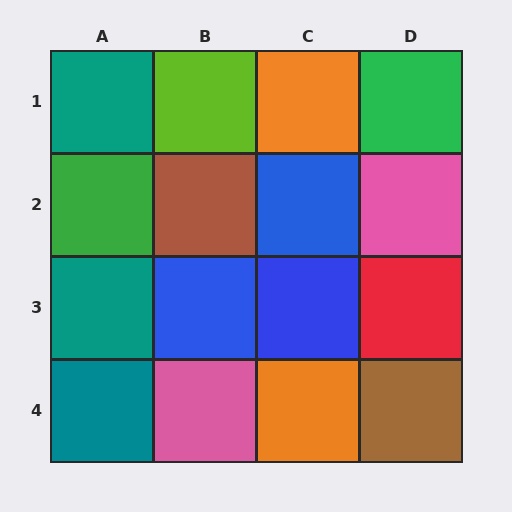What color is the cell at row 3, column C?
Blue.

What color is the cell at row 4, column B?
Pink.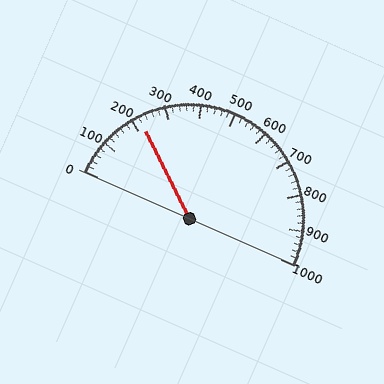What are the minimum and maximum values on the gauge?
The gauge ranges from 0 to 1000.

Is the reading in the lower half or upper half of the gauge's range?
The reading is in the lower half of the range (0 to 1000).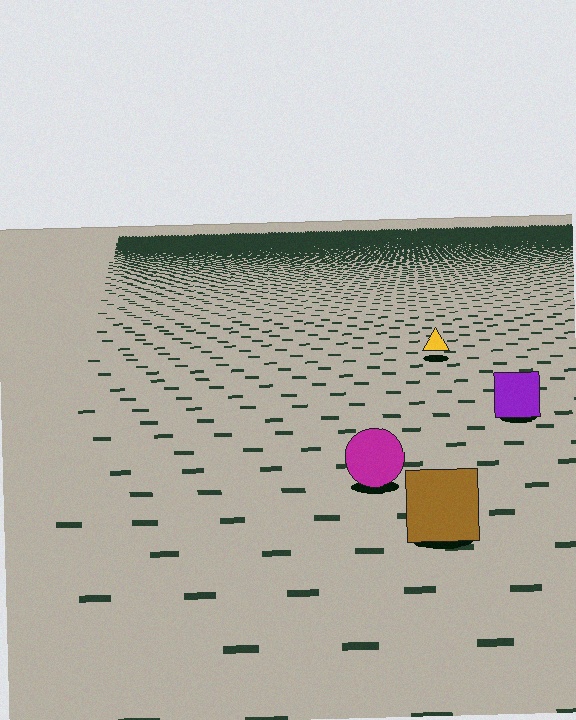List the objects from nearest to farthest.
From nearest to farthest: the brown square, the magenta circle, the purple square, the yellow triangle.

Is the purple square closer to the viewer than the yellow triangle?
Yes. The purple square is closer — you can tell from the texture gradient: the ground texture is coarser near it.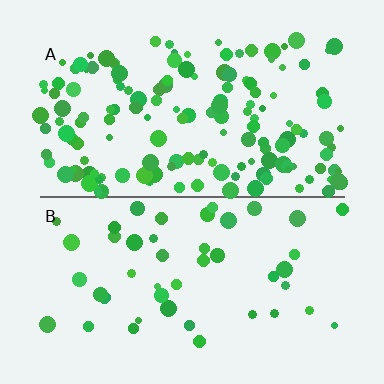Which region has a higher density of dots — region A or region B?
A (the top).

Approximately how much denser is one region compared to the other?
Approximately 3.4× — region A over region B.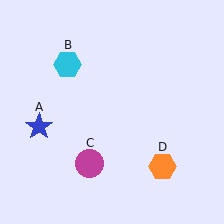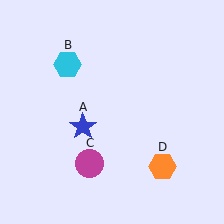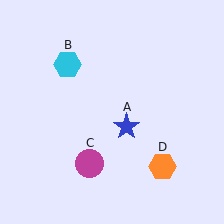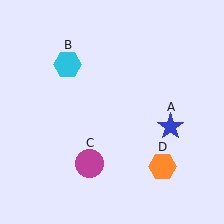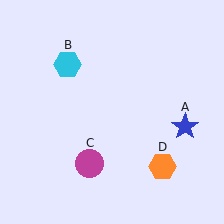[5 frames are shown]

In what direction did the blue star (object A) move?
The blue star (object A) moved right.